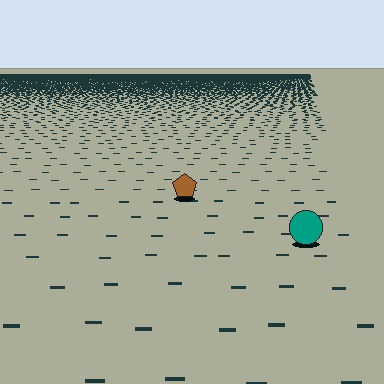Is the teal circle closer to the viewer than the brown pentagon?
Yes. The teal circle is closer — you can tell from the texture gradient: the ground texture is coarser near it.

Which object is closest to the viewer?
The teal circle is closest. The texture marks near it are larger and more spread out.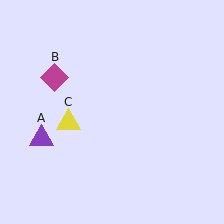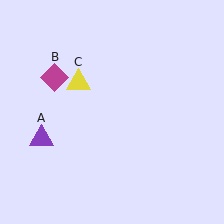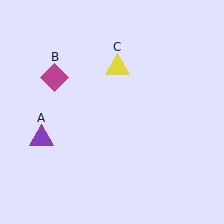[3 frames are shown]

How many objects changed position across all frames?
1 object changed position: yellow triangle (object C).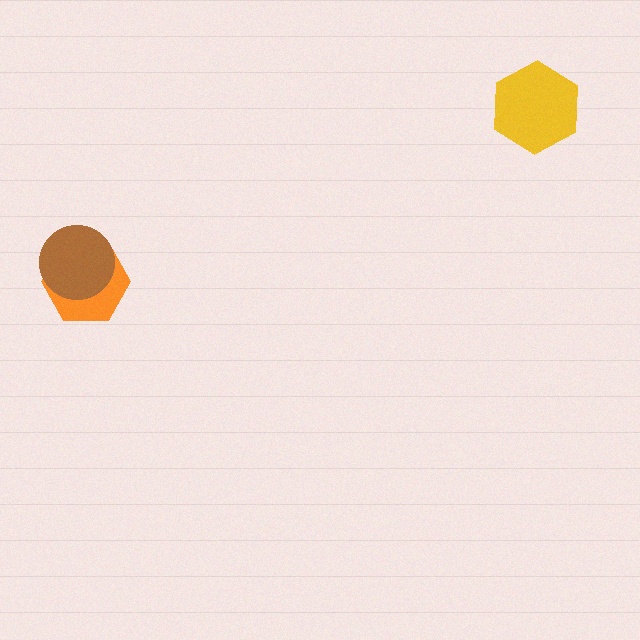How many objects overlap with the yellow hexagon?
0 objects overlap with the yellow hexagon.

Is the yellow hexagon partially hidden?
No, no other shape covers it.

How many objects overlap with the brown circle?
1 object overlaps with the brown circle.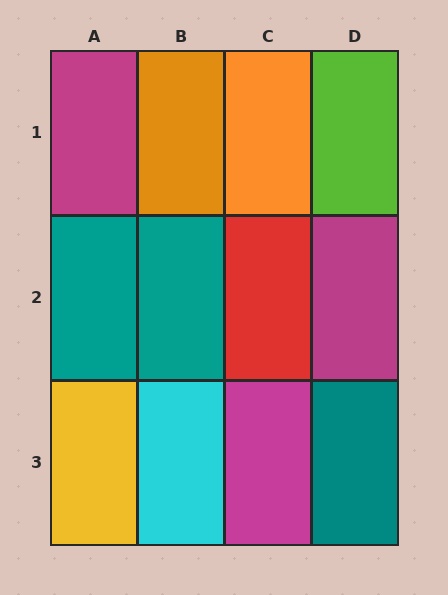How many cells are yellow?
1 cell is yellow.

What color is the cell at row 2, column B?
Teal.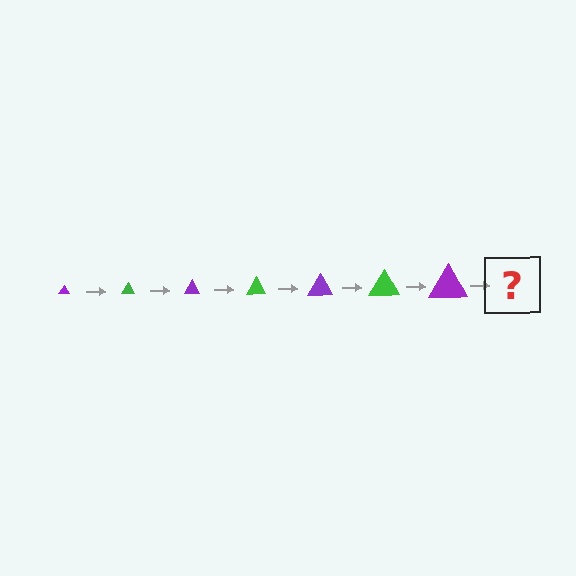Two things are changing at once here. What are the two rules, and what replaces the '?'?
The two rules are that the triangle grows larger each step and the color cycles through purple and green. The '?' should be a green triangle, larger than the previous one.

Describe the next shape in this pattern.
It should be a green triangle, larger than the previous one.